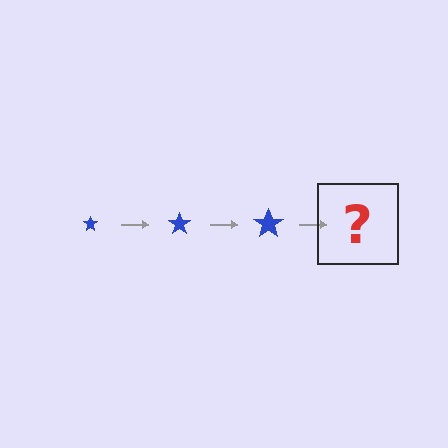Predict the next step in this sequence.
The next step is a blue star, larger than the previous one.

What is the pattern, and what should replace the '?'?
The pattern is that the star gets progressively larger each step. The '?' should be a blue star, larger than the previous one.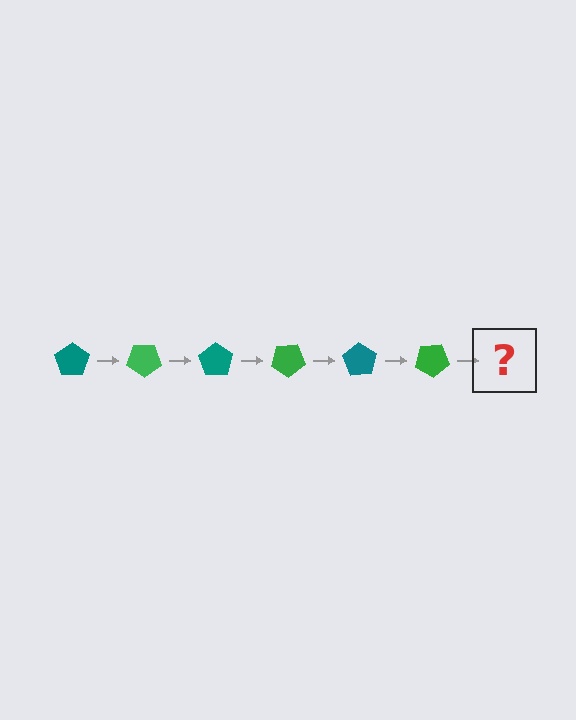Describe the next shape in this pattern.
It should be a teal pentagon, rotated 210 degrees from the start.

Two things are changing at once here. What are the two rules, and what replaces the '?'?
The two rules are that it rotates 35 degrees each step and the color cycles through teal and green. The '?' should be a teal pentagon, rotated 210 degrees from the start.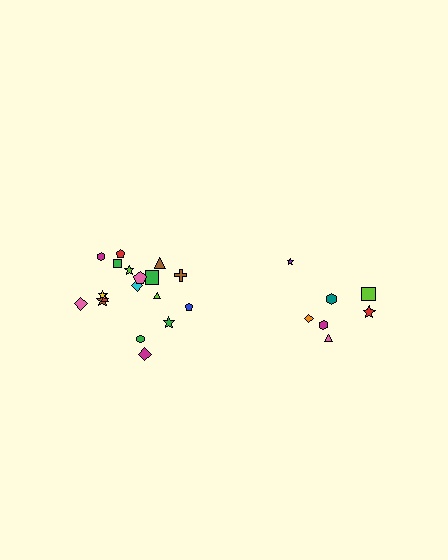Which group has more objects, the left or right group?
The left group.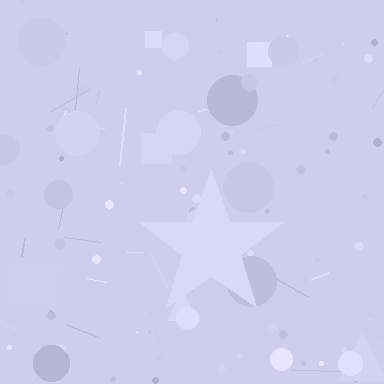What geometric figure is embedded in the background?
A star is embedded in the background.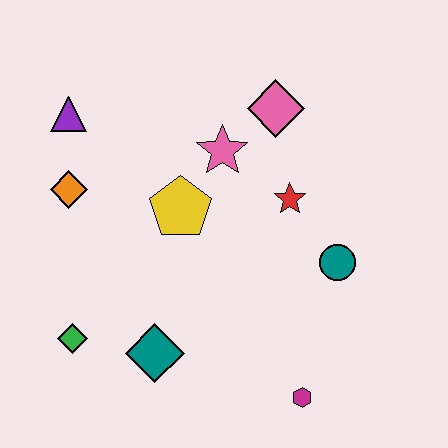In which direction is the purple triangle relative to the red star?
The purple triangle is to the left of the red star.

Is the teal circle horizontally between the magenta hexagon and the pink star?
No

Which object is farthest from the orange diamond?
The magenta hexagon is farthest from the orange diamond.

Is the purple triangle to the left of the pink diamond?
Yes